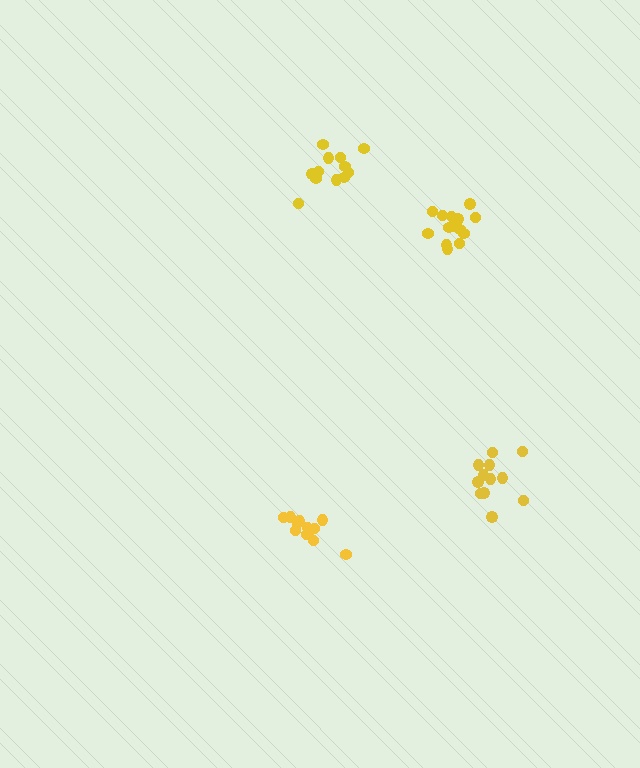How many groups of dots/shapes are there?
There are 4 groups.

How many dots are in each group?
Group 1: 12 dots, Group 2: 15 dots, Group 3: 12 dots, Group 4: 12 dots (51 total).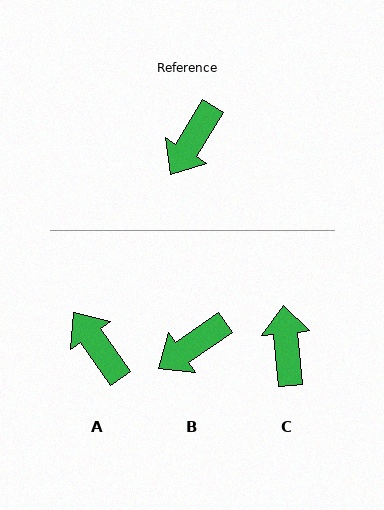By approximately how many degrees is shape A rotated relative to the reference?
Approximately 113 degrees clockwise.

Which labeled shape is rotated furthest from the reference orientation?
C, about 143 degrees away.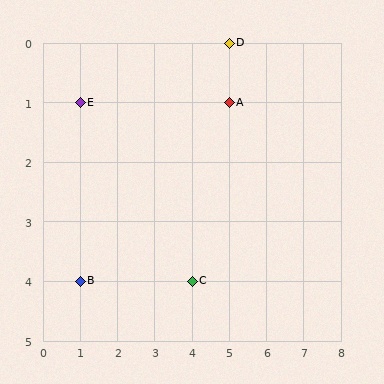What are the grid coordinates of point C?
Point C is at grid coordinates (4, 4).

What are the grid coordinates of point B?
Point B is at grid coordinates (1, 4).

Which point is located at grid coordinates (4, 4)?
Point C is at (4, 4).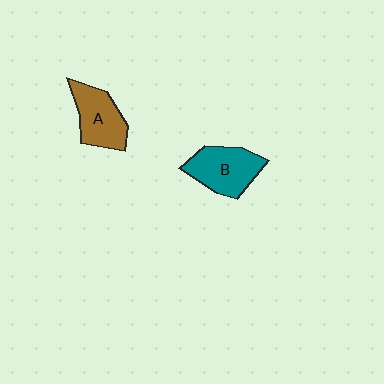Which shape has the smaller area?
Shape A (brown).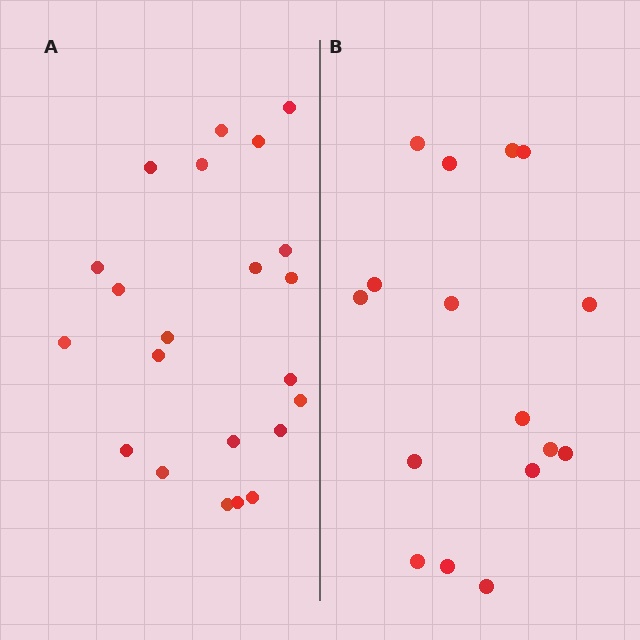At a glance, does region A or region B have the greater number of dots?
Region A (the left region) has more dots.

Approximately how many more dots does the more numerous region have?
Region A has about 6 more dots than region B.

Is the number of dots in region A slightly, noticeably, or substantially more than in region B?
Region A has noticeably more, but not dramatically so. The ratio is roughly 1.4 to 1.